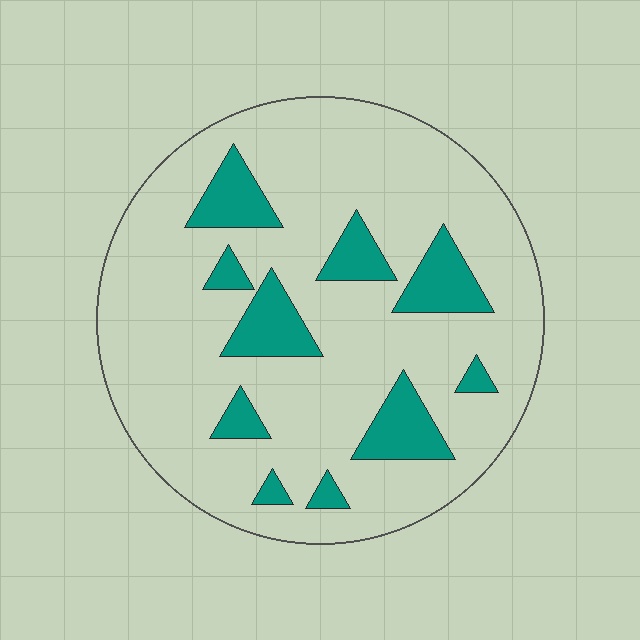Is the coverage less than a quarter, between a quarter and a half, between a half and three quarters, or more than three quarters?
Less than a quarter.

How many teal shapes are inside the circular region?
10.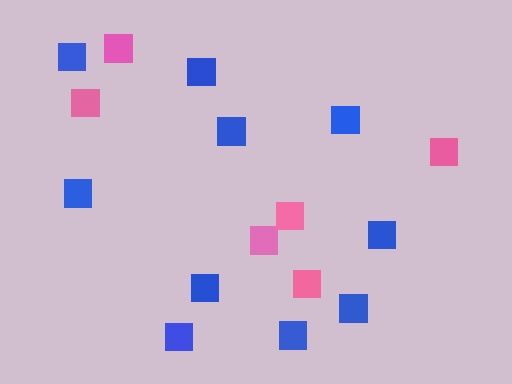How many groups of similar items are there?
There are 2 groups: one group of pink squares (6) and one group of blue squares (10).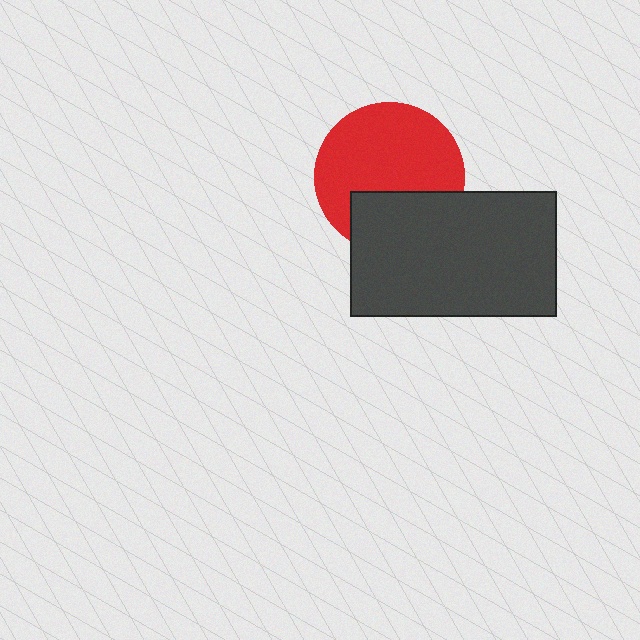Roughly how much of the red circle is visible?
Most of it is visible (roughly 68%).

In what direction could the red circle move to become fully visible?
The red circle could move up. That would shift it out from behind the dark gray rectangle entirely.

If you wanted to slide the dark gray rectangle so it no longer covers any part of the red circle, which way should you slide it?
Slide it down — that is the most direct way to separate the two shapes.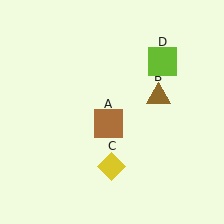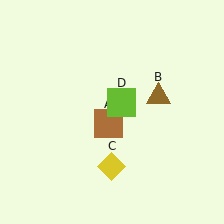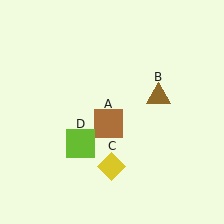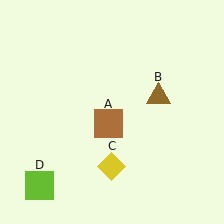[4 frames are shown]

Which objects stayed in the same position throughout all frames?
Brown square (object A) and brown triangle (object B) and yellow diamond (object C) remained stationary.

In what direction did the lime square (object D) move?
The lime square (object D) moved down and to the left.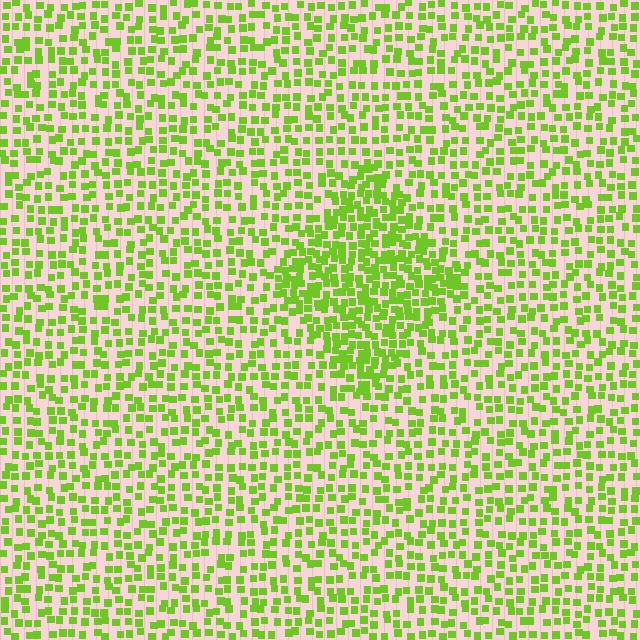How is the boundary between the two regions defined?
The boundary is defined by a change in element density (approximately 1.8x ratio). All elements are the same color, size, and shape.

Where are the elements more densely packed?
The elements are more densely packed inside the diamond boundary.